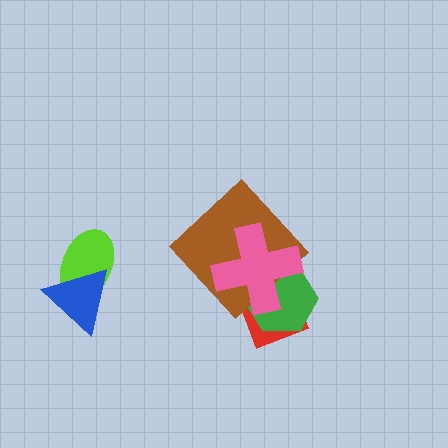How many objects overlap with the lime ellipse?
1 object overlaps with the lime ellipse.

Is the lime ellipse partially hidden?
Yes, it is partially covered by another shape.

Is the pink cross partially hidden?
No, no other shape covers it.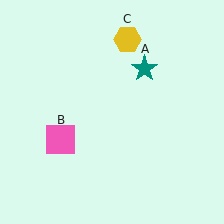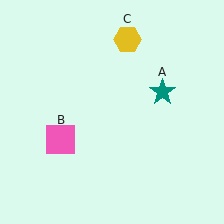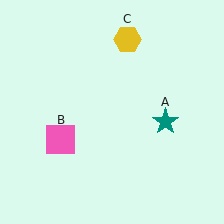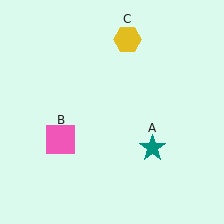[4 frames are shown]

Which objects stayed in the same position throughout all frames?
Pink square (object B) and yellow hexagon (object C) remained stationary.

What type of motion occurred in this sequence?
The teal star (object A) rotated clockwise around the center of the scene.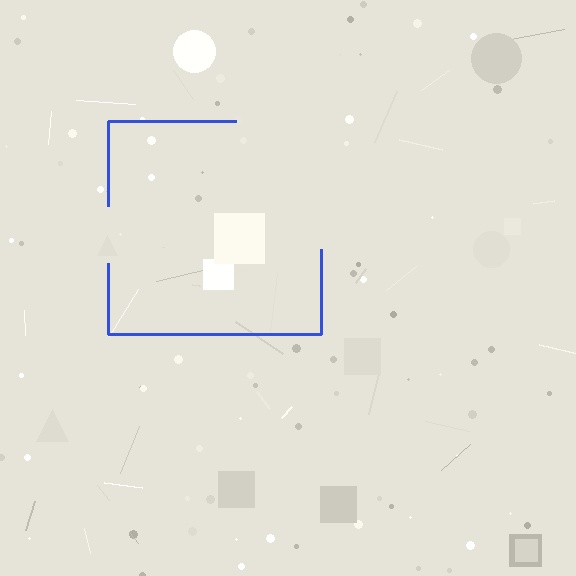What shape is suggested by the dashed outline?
The dashed outline suggests a square.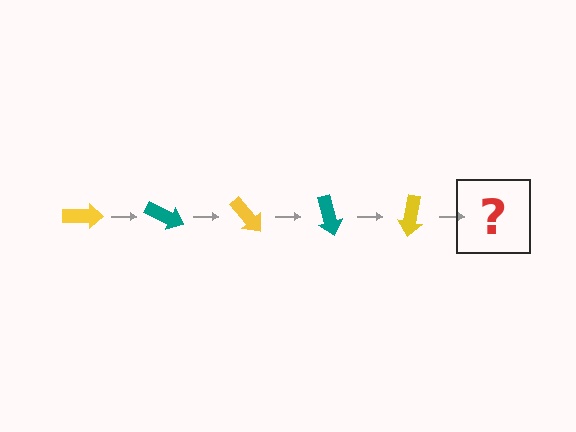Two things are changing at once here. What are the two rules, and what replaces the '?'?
The two rules are that it rotates 25 degrees each step and the color cycles through yellow and teal. The '?' should be a teal arrow, rotated 125 degrees from the start.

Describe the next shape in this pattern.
It should be a teal arrow, rotated 125 degrees from the start.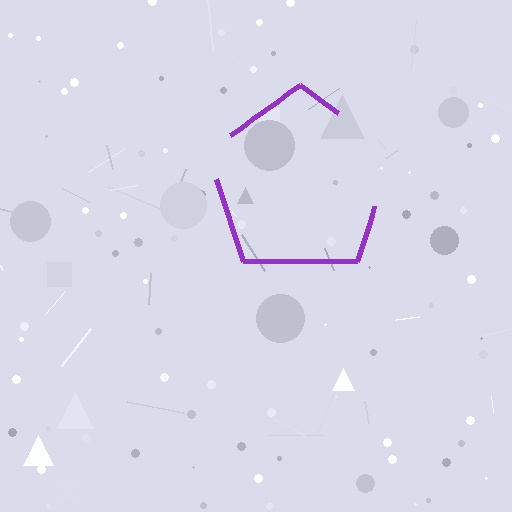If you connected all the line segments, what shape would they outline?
They would outline a pentagon.